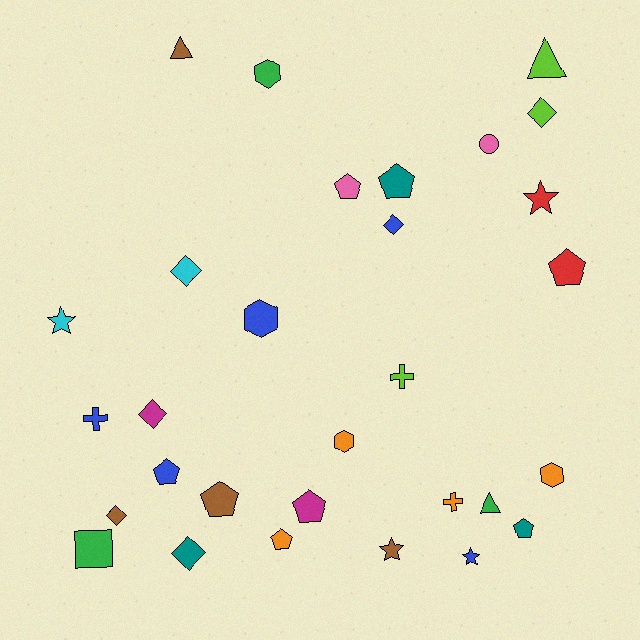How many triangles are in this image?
There are 3 triangles.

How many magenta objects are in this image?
There are 2 magenta objects.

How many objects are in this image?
There are 30 objects.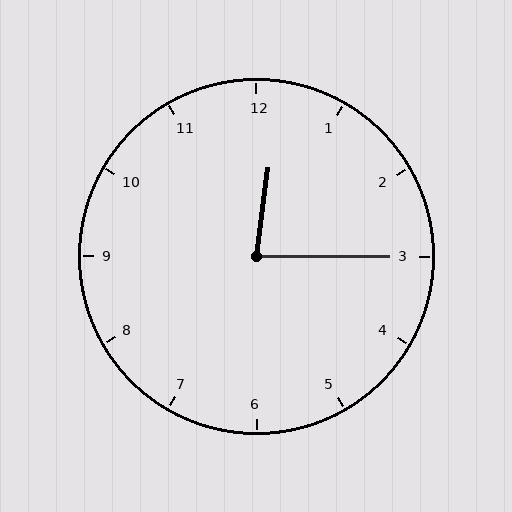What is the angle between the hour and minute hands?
Approximately 82 degrees.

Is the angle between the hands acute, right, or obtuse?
It is acute.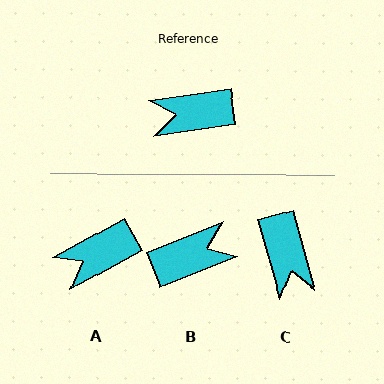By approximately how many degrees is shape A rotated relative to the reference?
Approximately 20 degrees counter-clockwise.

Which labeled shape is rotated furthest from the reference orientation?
B, about 166 degrees away.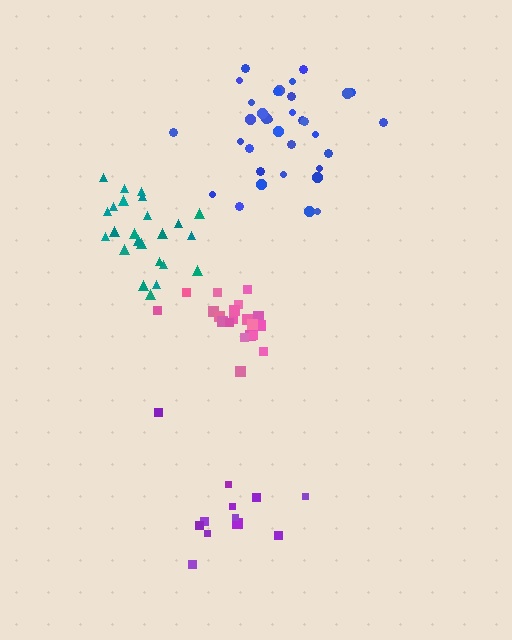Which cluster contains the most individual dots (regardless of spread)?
Blue (34).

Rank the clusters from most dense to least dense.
pink, teal, blue, purple.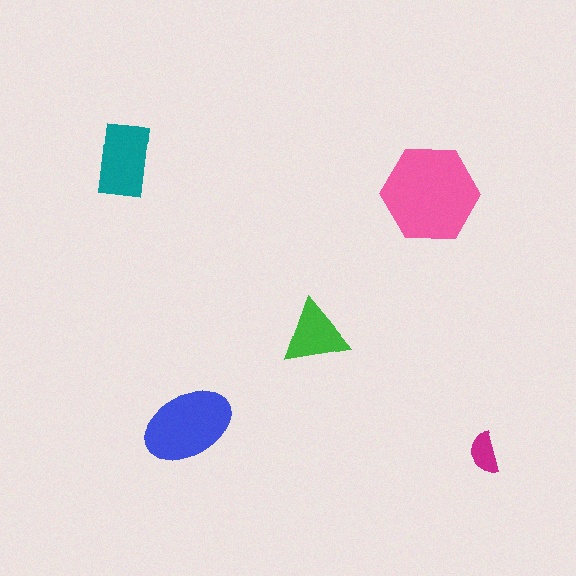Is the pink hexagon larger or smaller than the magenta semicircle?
Larger.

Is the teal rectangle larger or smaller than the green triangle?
Larger.